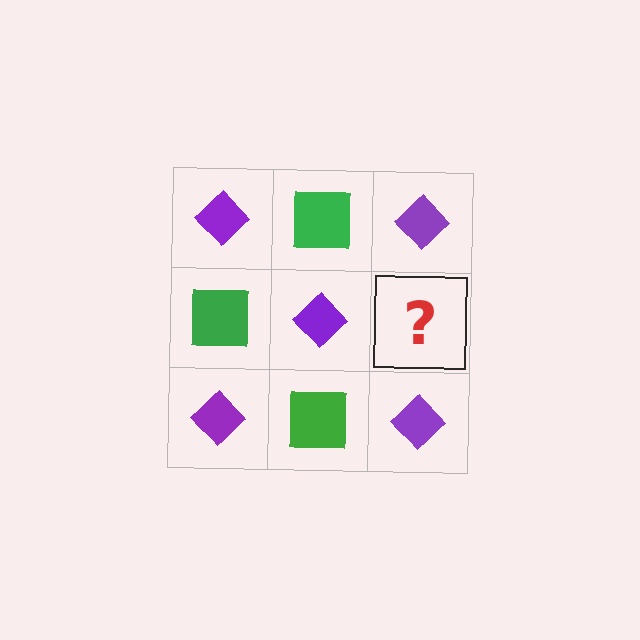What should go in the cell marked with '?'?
The missing cell should contain a green square.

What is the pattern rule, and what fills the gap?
The rule is that it alternates purple diamond and green square in a checkerboard pattern. The gap should be filled with a green square.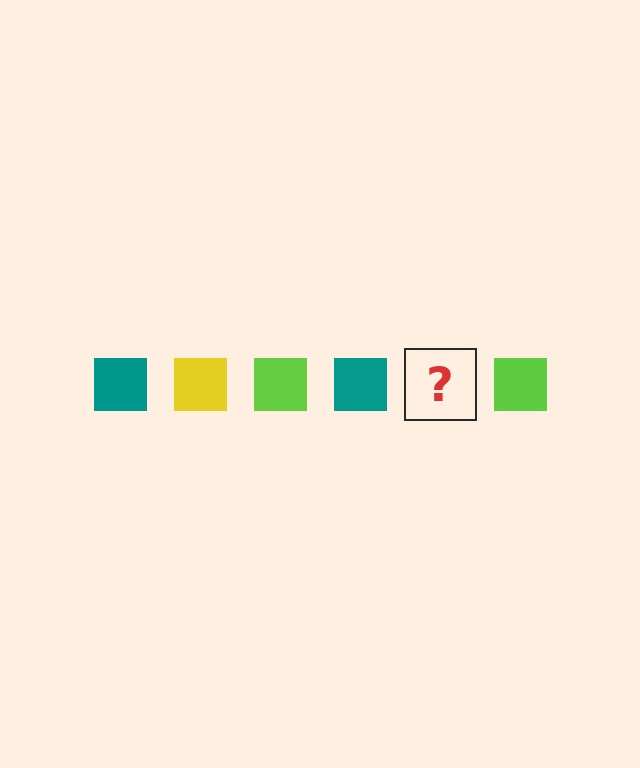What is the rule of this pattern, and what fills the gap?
The rule is that the pattern cycles through teal, yellow, lime squares. The gap should be filled with a yellow square.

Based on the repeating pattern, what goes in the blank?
The blank should be a yellow square.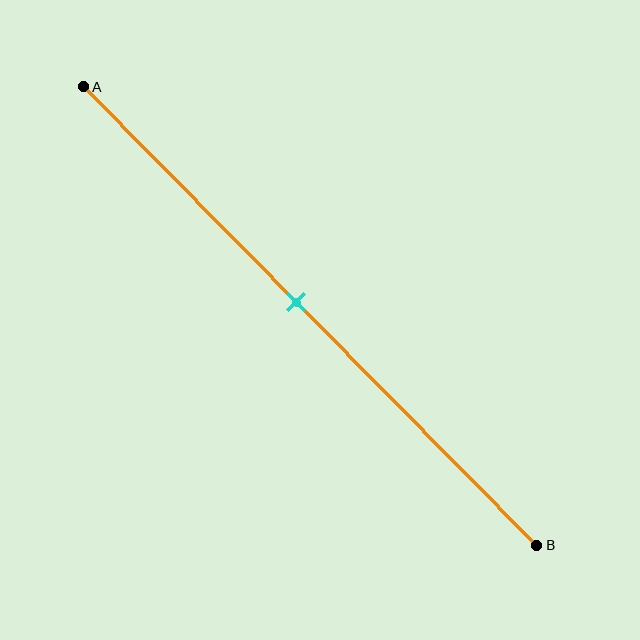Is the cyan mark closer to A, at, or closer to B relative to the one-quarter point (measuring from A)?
The cyan mark is closer to point B than the one-quarter point of segment AB.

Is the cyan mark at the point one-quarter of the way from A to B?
No, the mark is at about 45% from A, not at the 25% one-quarter point.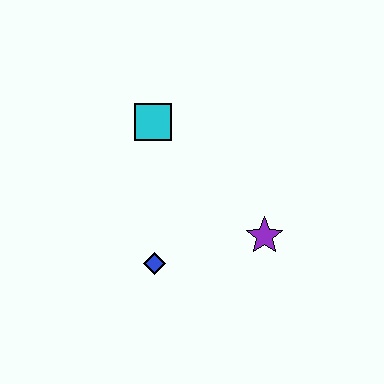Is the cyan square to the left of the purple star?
Yes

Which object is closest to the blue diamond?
The purple star is closest to the blue diamond.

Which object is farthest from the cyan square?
The purple star is farthest from the cyan square.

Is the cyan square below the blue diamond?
No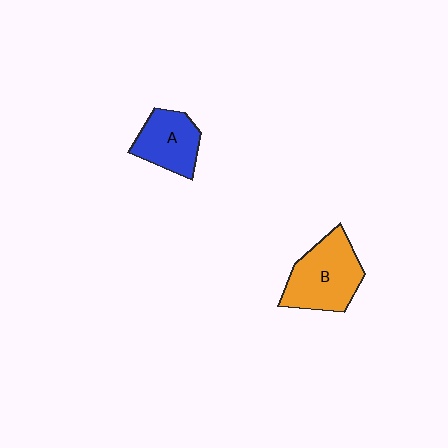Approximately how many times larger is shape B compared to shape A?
Approximately 1.4 times.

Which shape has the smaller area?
Shape A (blue).